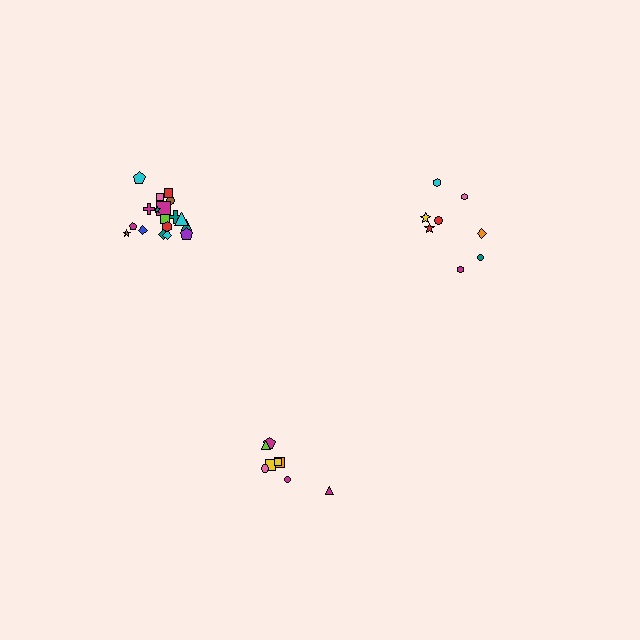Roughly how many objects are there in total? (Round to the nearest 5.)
Roughly 35 objects in total.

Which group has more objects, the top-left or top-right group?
The top-left group.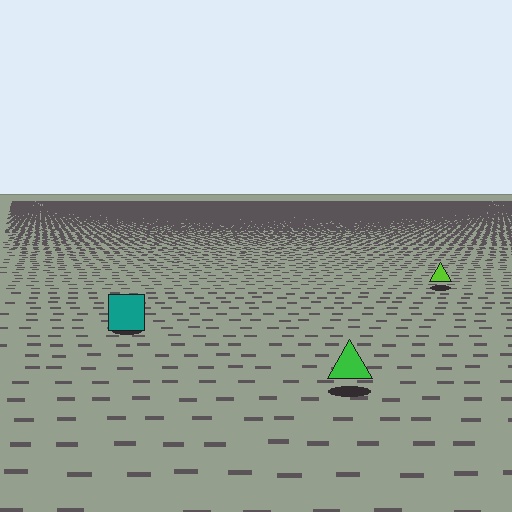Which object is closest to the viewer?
The green triangle is closest. The texture marks near it are larger and more spread out.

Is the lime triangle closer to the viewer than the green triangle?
No. The green triangle is closer — you can tell from the texture gradient: the ground texture is coarser near it.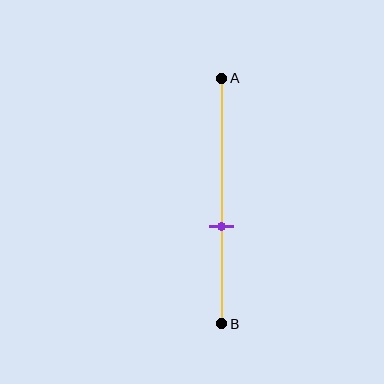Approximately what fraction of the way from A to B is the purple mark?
The purple mark is approximately 60% of the way from A to B.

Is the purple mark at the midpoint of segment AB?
No, the mark is at about 60% from A, not at the 50% midpoint.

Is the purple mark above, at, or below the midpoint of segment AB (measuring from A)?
The purple mark is below the midpoint of segment AB.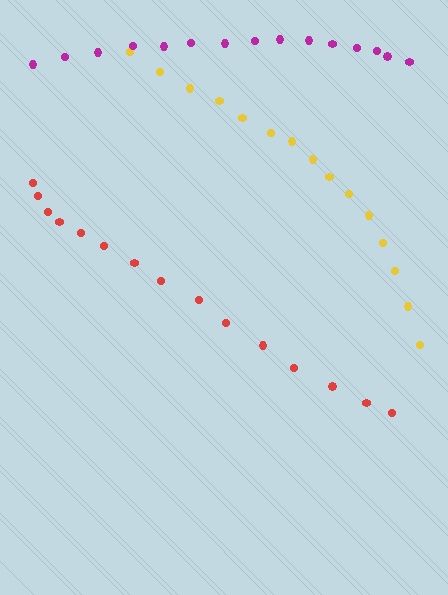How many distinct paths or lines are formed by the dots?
There are 3 distinct paths.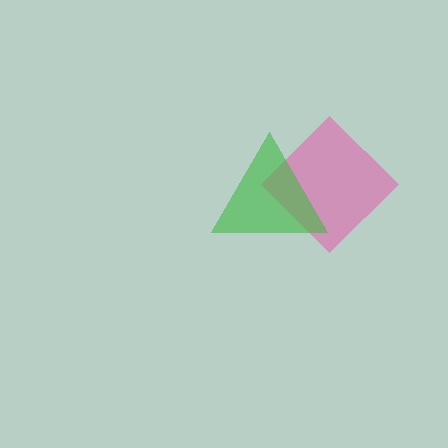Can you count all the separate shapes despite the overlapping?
Yes, there are 2 separate shapes.